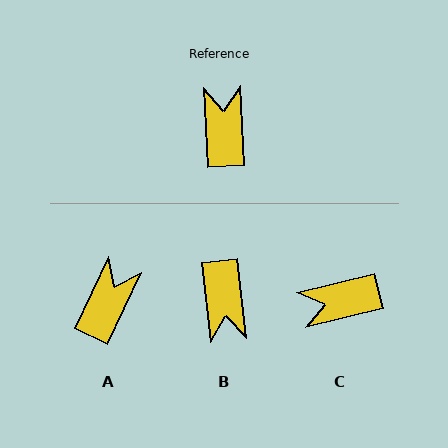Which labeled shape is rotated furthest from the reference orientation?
B, about 177 degrees away.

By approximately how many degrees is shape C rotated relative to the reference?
Approximately 101 degrees counter-clockwise.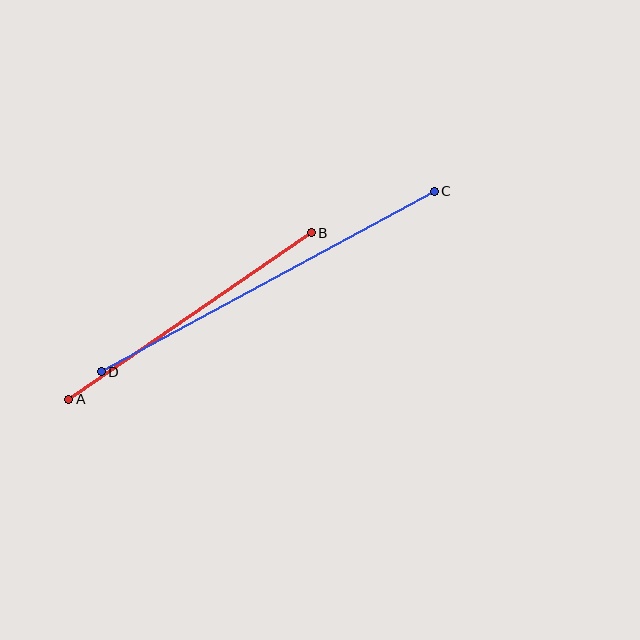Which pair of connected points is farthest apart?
Points C and D are farthest apart.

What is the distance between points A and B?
The distance is approximately 294 pixels.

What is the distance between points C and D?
The distance is approximately 379 pixels.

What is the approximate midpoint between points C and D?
The midpoint is at approximately (268, 281) pixels.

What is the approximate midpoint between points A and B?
The midpoint is at approximately (190, 316) pixels.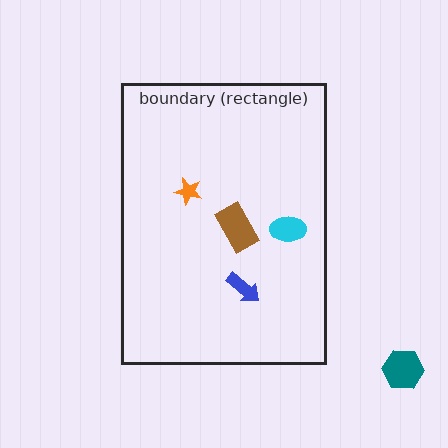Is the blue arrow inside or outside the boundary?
Inside.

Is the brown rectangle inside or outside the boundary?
Inside.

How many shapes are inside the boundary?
4 inside, 1 outside.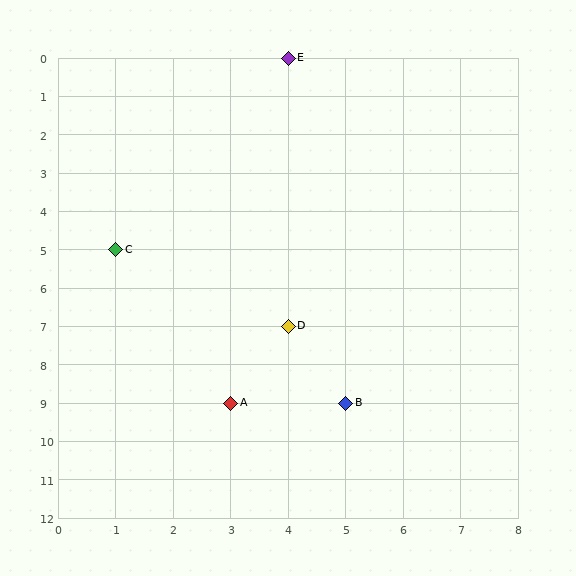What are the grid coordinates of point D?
Point D is at grid coordinates (4, 7).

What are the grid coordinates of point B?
Point B is at grid coordinates (5, 9).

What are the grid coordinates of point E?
Point E is at grid coordinates (4, 0).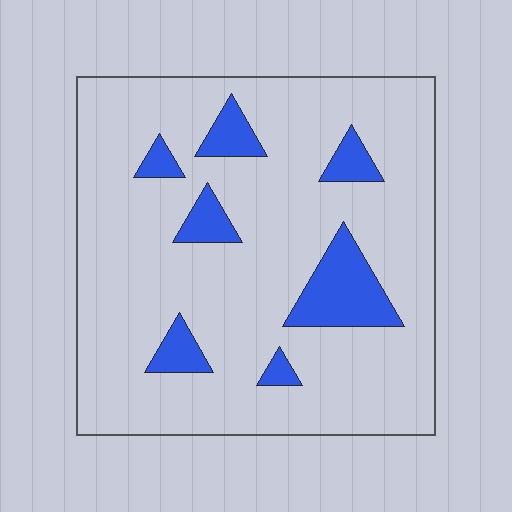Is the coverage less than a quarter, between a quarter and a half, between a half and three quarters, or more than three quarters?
Less than a quarter.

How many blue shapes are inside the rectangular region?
7.